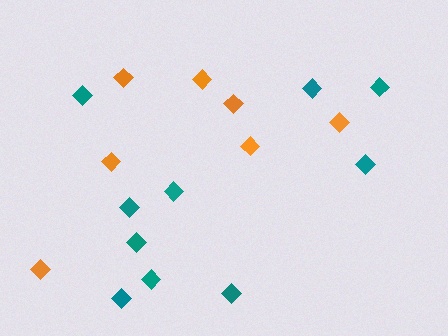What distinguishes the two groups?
There are 2 groups: one group of orange diamonds (7) and one group of teal diamonds (10).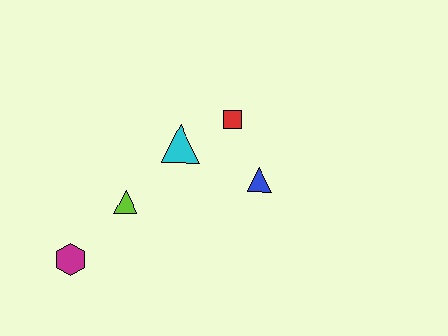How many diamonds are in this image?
There are no diamonds.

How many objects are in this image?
There are 5 objects.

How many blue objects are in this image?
There is 1 blue object.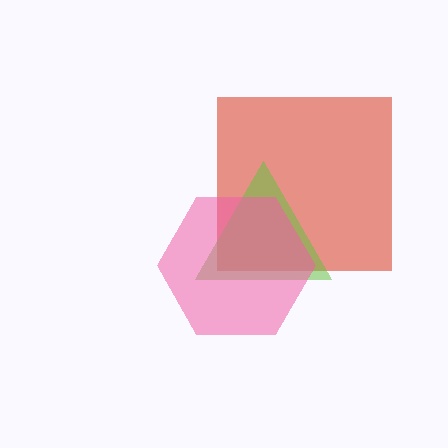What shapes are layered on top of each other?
The layered shapes are: a red square, a lime triangle, a pink hexagon.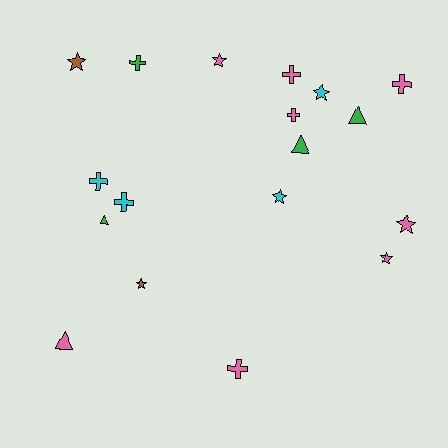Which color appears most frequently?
Pink, with 8 objects.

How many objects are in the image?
There are 18 objects.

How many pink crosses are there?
There are 4 pink crosses.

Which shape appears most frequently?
Cross, with 7 objects.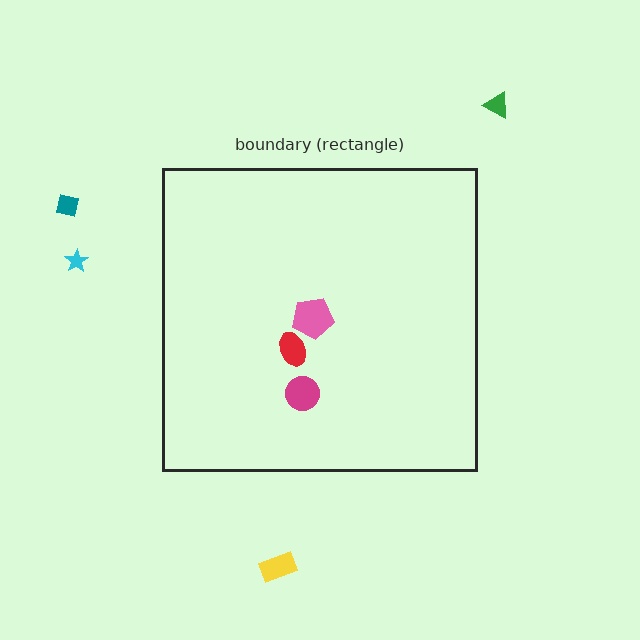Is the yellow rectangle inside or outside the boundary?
Outside.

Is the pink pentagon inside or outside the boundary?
Inside.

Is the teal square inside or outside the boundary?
Outside.